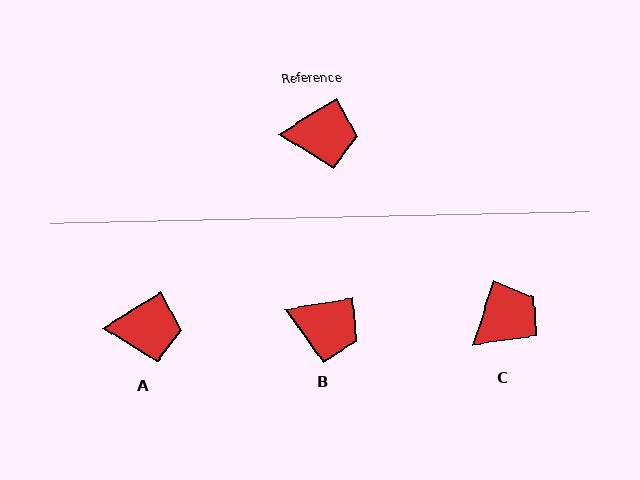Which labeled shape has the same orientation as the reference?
A.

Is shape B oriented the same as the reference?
No, it is off by about 23 degrees.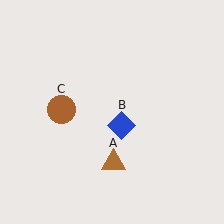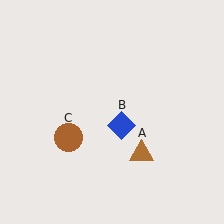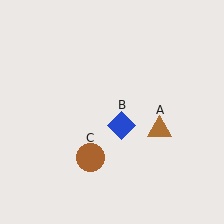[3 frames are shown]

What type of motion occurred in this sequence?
The brown triangle (object A), brown circle (object C) rotated counterclockwise around the center of the scene.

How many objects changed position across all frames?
2 objects changed position: brown triangle (object A), brown circle (object C).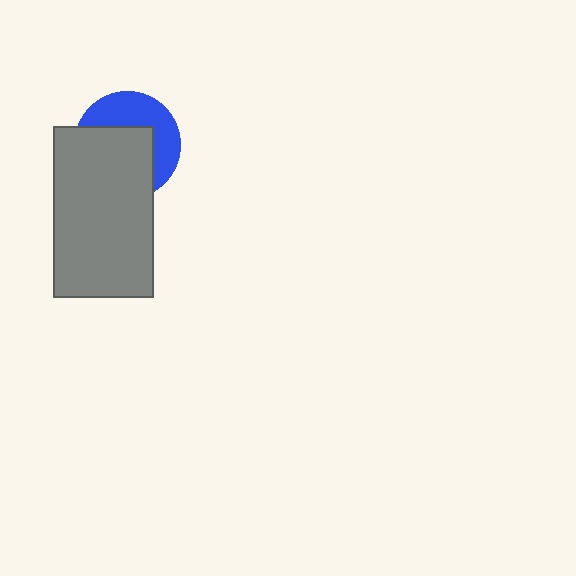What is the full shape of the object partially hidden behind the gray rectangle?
The partially hidden object is a blue circle.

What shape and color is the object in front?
The object in front is a gray rectangle.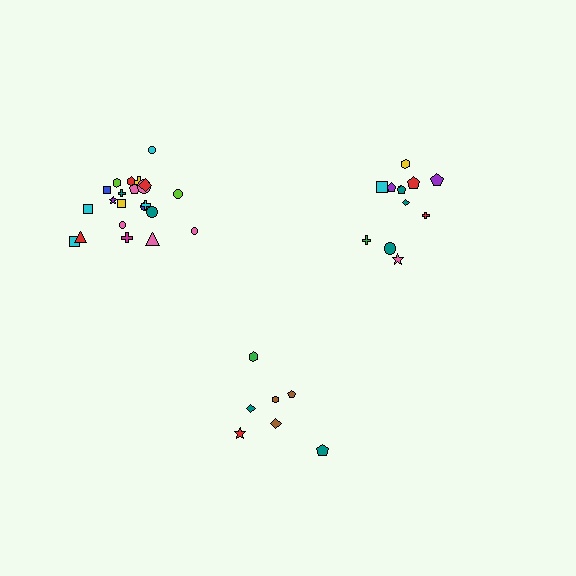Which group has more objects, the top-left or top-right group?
The top-left group.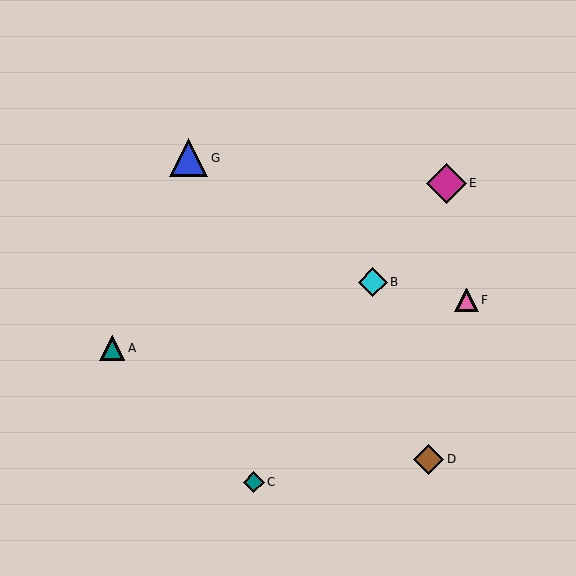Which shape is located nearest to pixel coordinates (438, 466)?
The brown diamond (labeled D) at (429, 459) is nearest to that location.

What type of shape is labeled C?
Shape C is a teal diamond.